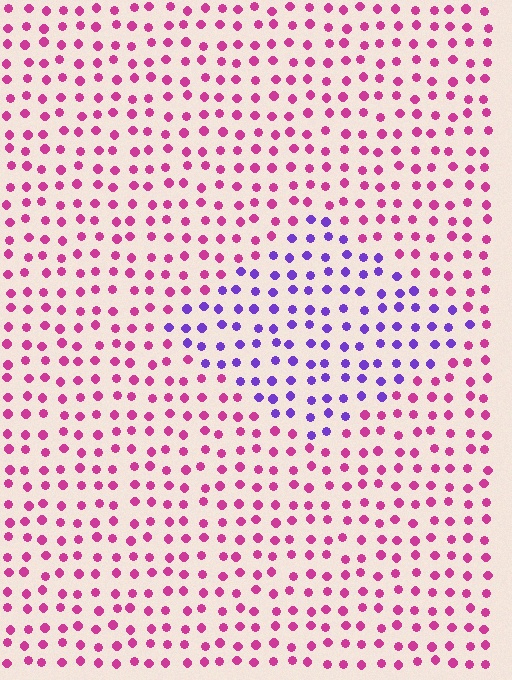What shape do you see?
I see a diamond.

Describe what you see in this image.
The image is filled with small magenta elements in a uniform arrangement. A diamond-shaped region is visible where the elements are tinted to a slightly different hue, forming a subtle color boundary.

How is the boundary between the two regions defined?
The boundary is defined purely by a slight shift in hue (about 58 degrees). Spacing, size, and orientation are identical on both sides.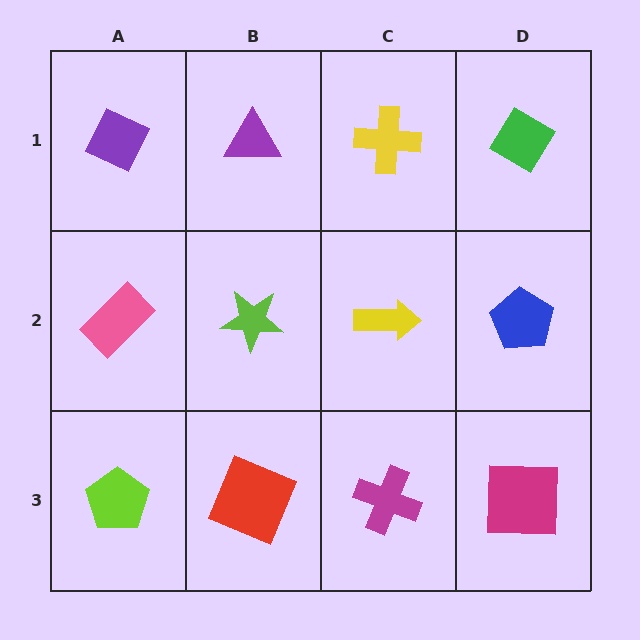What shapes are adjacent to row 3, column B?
A lime star (row 2, column B), a lime pentagon (row 3, column A), a magenta cross (row 3, column C).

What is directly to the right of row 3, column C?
A magenta square.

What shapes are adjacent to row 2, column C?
A yellow cross (row 1, column C), a magenta cross (row 3, column C), a lime star (row 2, column B), a blue pentagon (row 2, column D).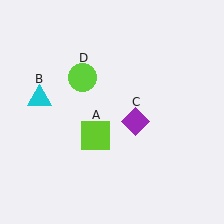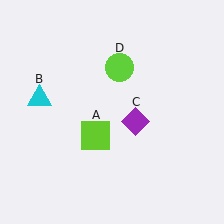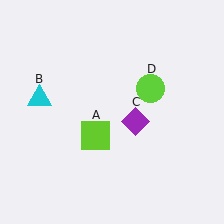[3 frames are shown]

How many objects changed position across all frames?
1 object changed position: lime circle (object D).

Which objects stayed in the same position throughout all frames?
Lime square (object A) and cyan triangle (object B) and purple diamond (object C) remained stationary.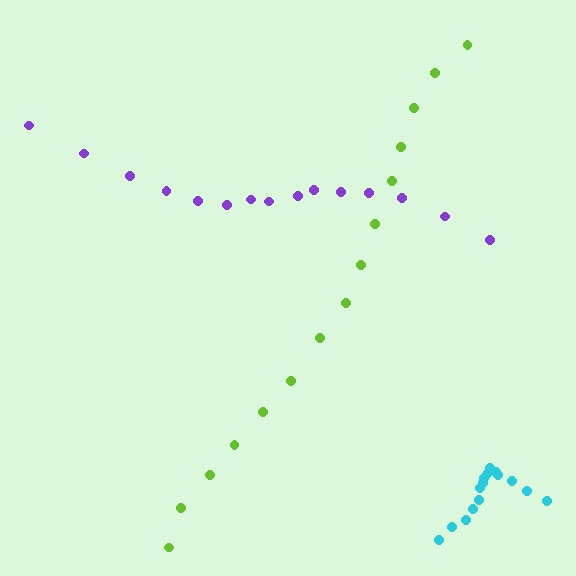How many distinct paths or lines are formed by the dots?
There are 3 distinct paths.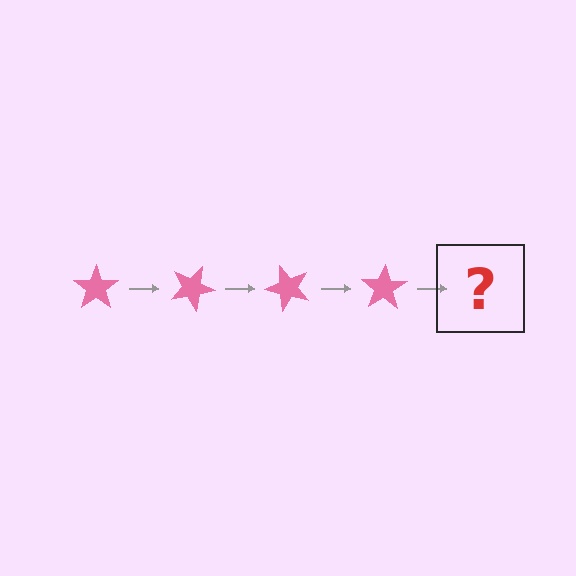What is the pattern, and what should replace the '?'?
The pattern is that the star rotates 25 degrees each step. The '?' should be a pink star rotated 100 degrees.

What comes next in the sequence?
The next element should be a pink star rotated 100 degrees.